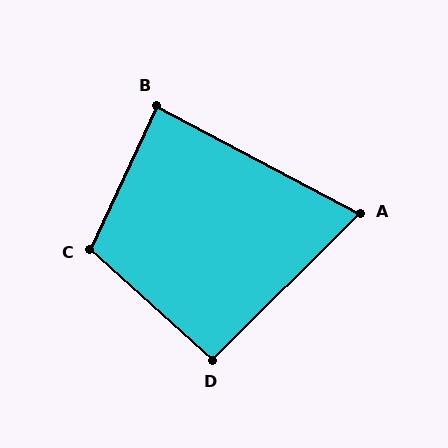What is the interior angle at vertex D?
Approximately 93 degrees (approximately right).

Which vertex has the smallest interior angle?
A, at approximately 73 degrees.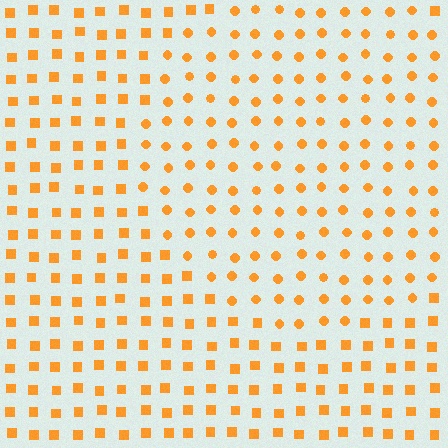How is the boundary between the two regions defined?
The boundary is defined by a change in element shape: circles inside vs. squares outside. All elements share the same color and spacing.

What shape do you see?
I see a circle.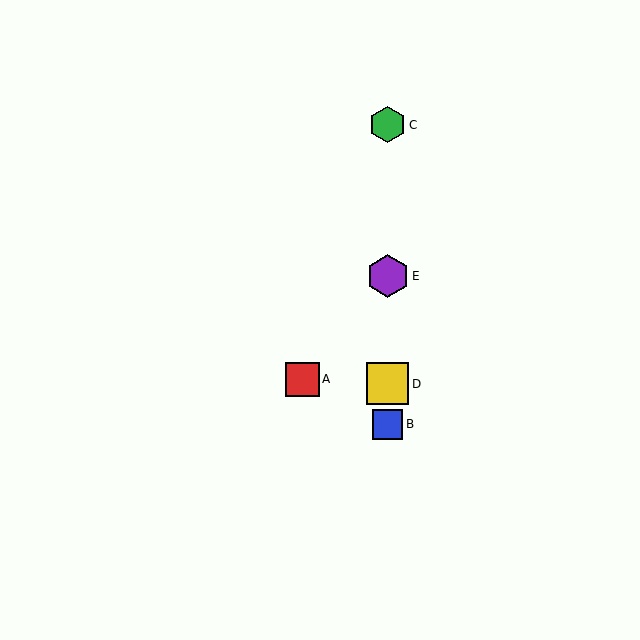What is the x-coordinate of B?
Object B is at x≈388.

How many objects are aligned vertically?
4 objects (B, C, D, E) are aligned vertically.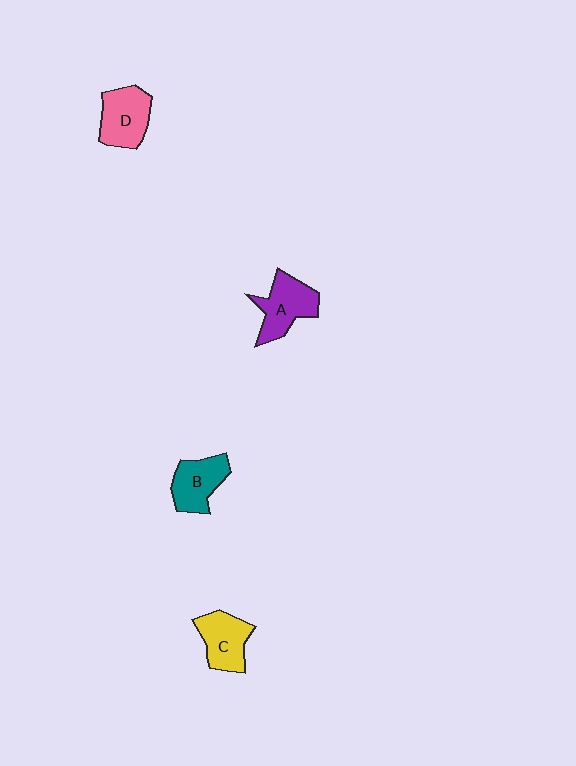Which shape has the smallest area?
Shape B (teal).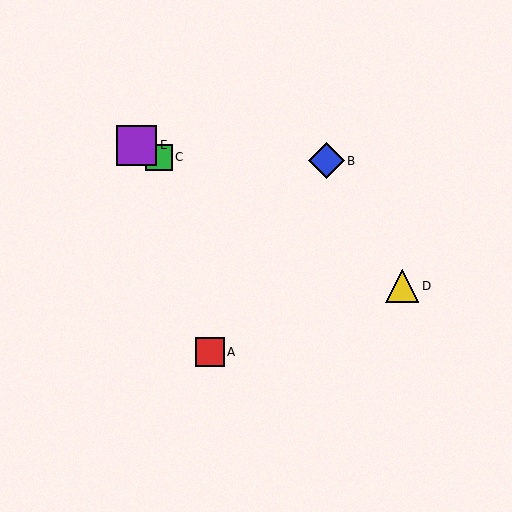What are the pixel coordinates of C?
Object C is at (159, 157).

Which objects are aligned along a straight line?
Objects C, D, E are aligned along a straight line.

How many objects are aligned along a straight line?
3 objects (C, D, E) are aligned along a straight line.